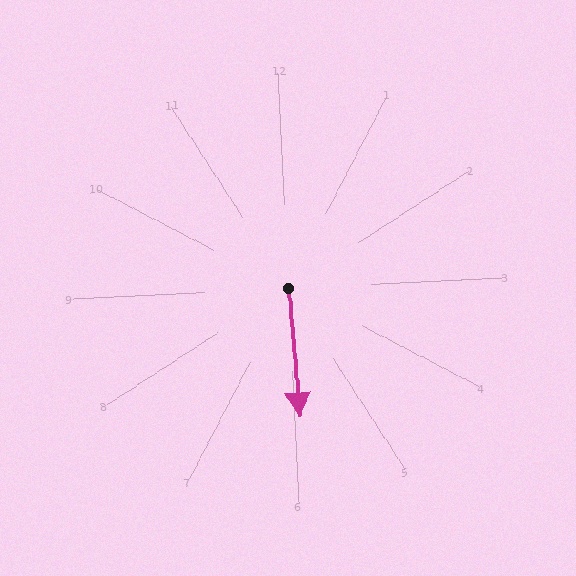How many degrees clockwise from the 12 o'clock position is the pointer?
Approximately 177 degrees.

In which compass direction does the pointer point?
South.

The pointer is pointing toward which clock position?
Roughly 6 o'clock.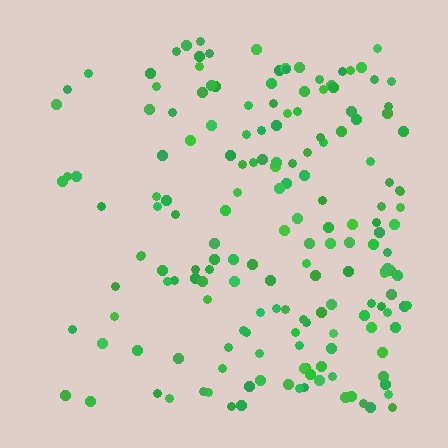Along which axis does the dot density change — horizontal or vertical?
Horizontal.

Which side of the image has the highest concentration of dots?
The right.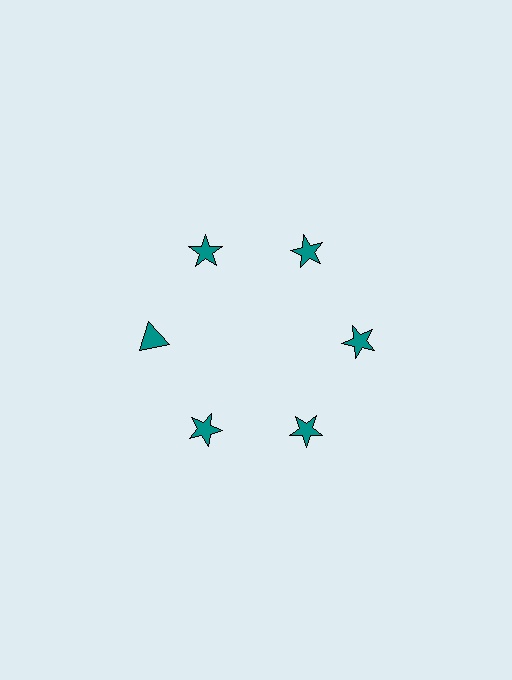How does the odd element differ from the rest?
It has a different shape: triangle instead of star.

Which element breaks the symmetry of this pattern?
The teal triangle at roughly the 9 o'clock position breaks the symmetry. All other shapes are teal stars.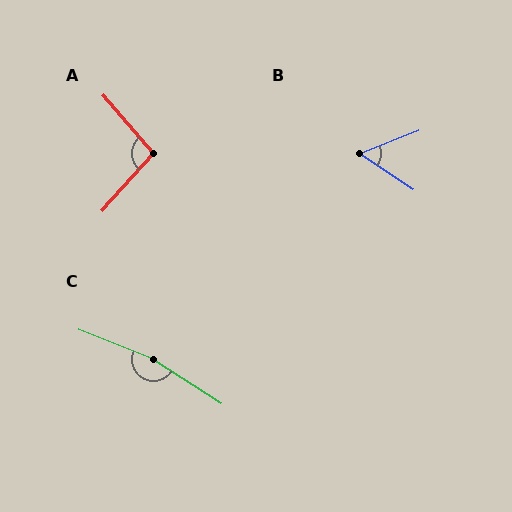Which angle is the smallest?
B, at approximately 55 degrees.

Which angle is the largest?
C, at approximately 169 degrees.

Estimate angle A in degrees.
Approximately 98 degrees.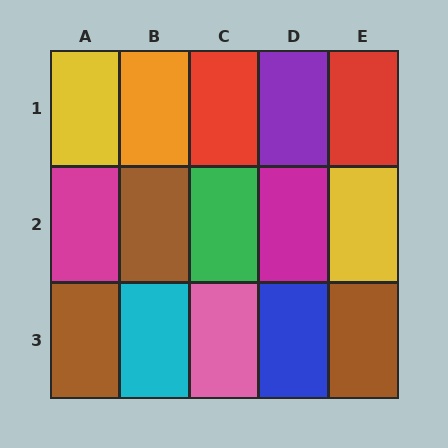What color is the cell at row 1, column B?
Orange.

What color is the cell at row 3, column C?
Pink.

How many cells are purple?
1 cell is purple.